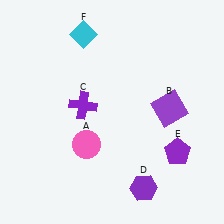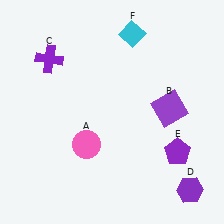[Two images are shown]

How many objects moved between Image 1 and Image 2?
3 objects moved between the two images.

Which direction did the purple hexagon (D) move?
The purple hexagon (D) moved right.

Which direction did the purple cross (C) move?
The purple cross (C) moved up.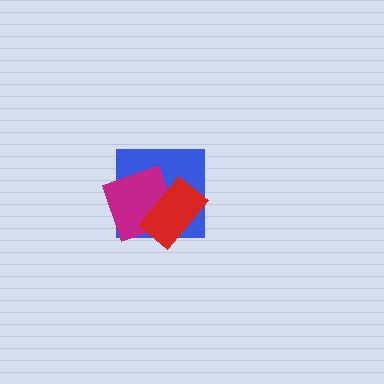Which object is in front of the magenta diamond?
The red rectangle is in front of the magenta diamond.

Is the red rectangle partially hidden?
No, no other shape covers it.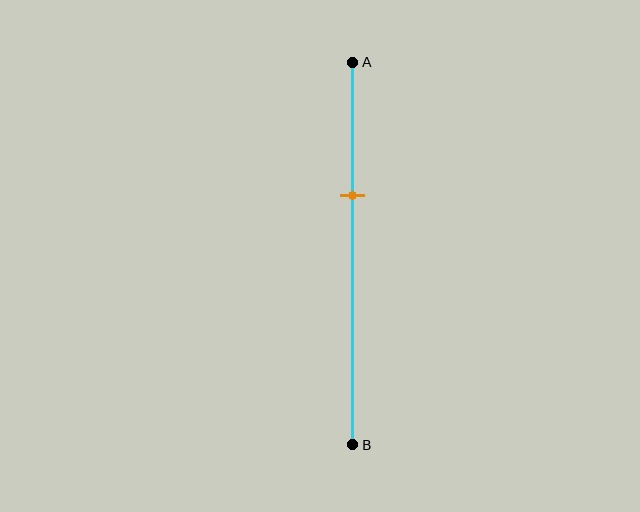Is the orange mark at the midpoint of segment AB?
No, the mark is at about 35% from A, not at the 50% midpoint.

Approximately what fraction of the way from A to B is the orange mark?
The orange mark is approximately 35% of the way from A to B.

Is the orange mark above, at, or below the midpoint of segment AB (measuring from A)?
The orange mark is above the midpoint of segment AB.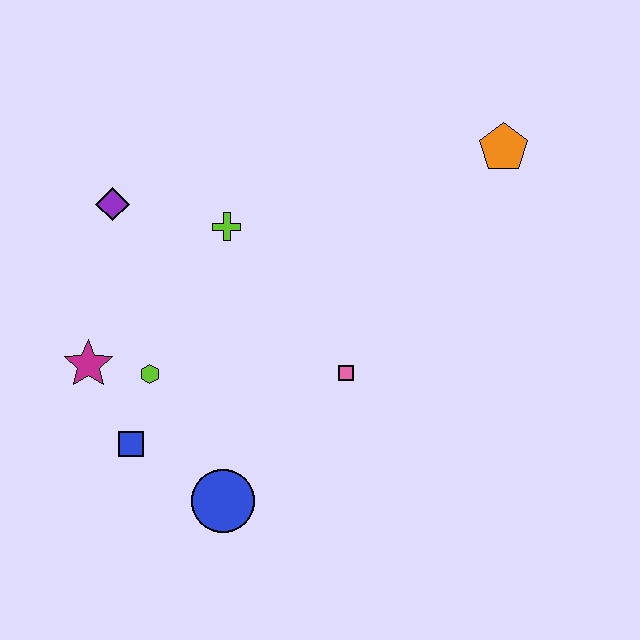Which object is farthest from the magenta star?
The orange pentagon is farthest from the magenta star.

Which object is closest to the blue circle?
The blue square is closest to the blue circle.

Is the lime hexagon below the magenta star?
Yes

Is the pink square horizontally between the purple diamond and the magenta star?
No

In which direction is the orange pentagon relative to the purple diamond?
The orange pentagon is to the right of the purple diamond.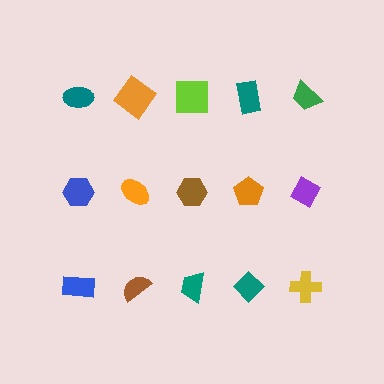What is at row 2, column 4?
An orange pentagon.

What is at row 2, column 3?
A brown hexagon.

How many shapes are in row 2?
5 shapes.